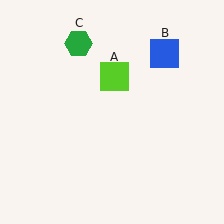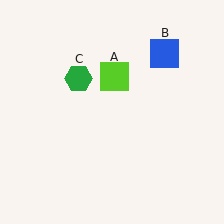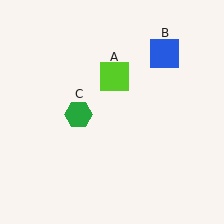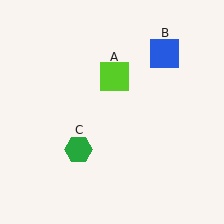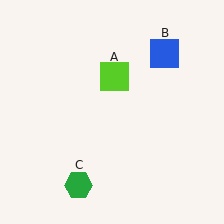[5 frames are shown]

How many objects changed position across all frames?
1 object changed position: green hexagon (object C).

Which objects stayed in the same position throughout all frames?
Lime square (object A) and blue square (object B) remained stationary.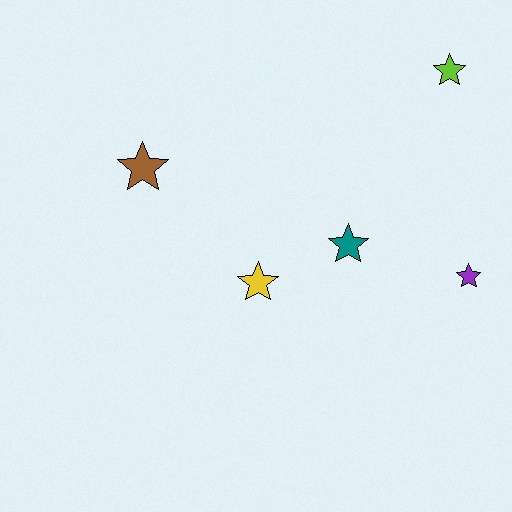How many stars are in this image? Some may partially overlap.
There are 5 stars.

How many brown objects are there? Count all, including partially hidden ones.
There is 1 brown object.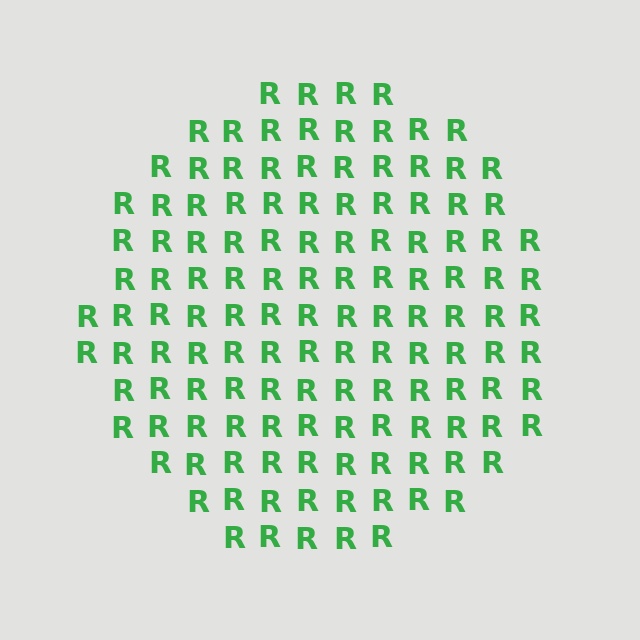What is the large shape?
The large shape is a circle.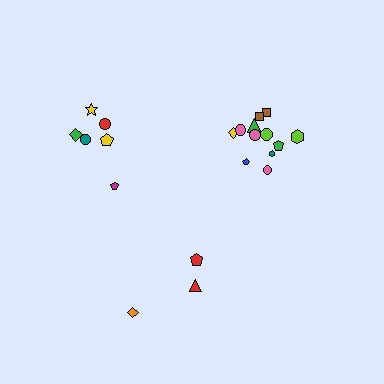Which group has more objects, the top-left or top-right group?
The top-right group.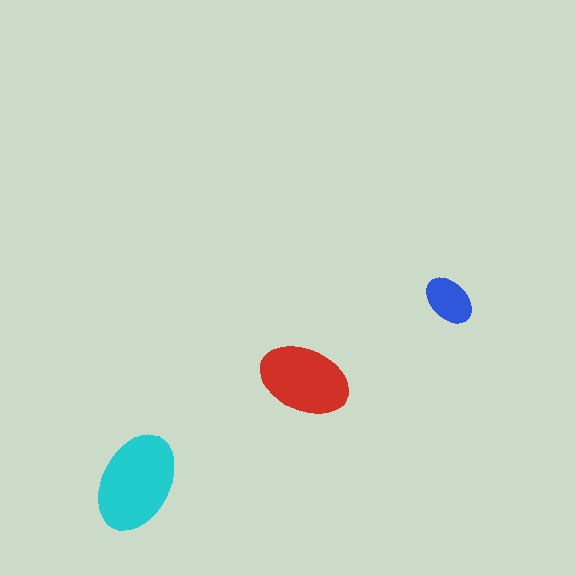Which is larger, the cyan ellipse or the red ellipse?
The cyan one.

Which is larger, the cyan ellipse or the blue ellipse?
The cyan one.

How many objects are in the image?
There are 3 objects in the image.